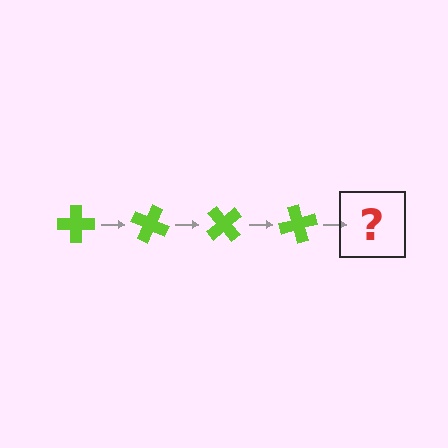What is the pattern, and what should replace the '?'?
The pattern is that the cross rotates 25 degrees each step. The '?' should be a lime cross rotated 100 degrees.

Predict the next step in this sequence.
The next step is a lime cross rotated 100 degrees.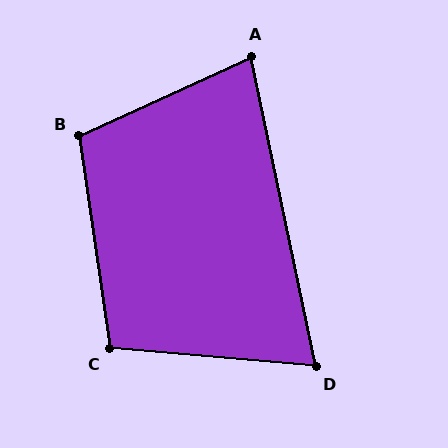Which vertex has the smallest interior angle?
D, at approximately 73 degrees.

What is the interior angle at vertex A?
Approximately 77 degrees (acute).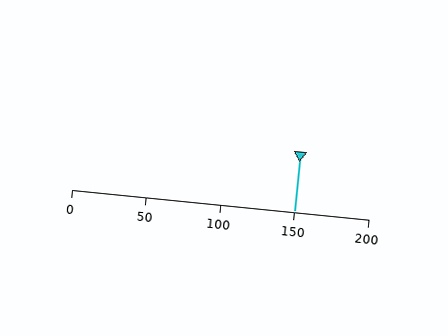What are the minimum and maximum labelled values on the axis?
The axis runs from 0 to 200.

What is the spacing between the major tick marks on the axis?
The major ticks are spaced 50 apart.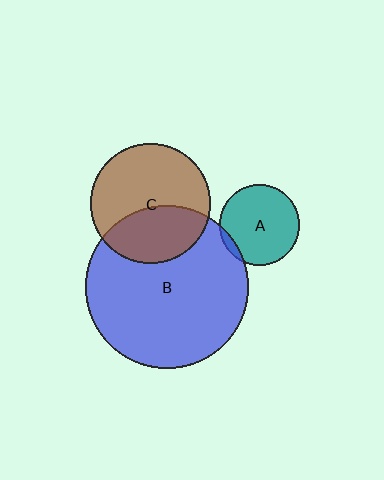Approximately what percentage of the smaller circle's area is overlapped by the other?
Approximately 5%.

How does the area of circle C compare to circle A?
Approximately 2.2 times.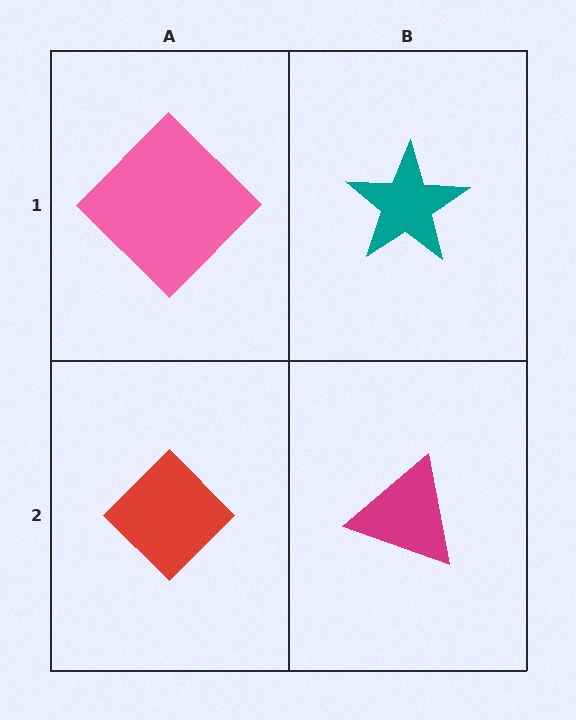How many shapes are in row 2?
2 shapes.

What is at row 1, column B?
A teal star.